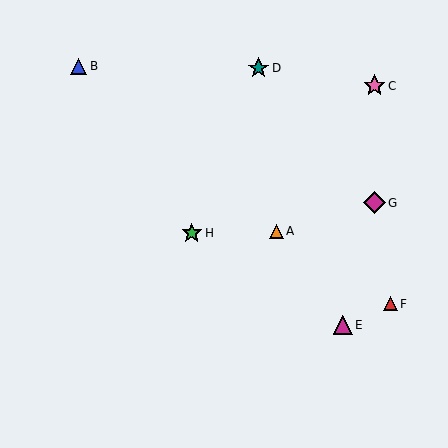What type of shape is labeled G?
Shape G is a magenta diamond.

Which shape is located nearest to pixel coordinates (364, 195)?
The magenta diamond (labeled G) at (374, 203) is nearest to that location.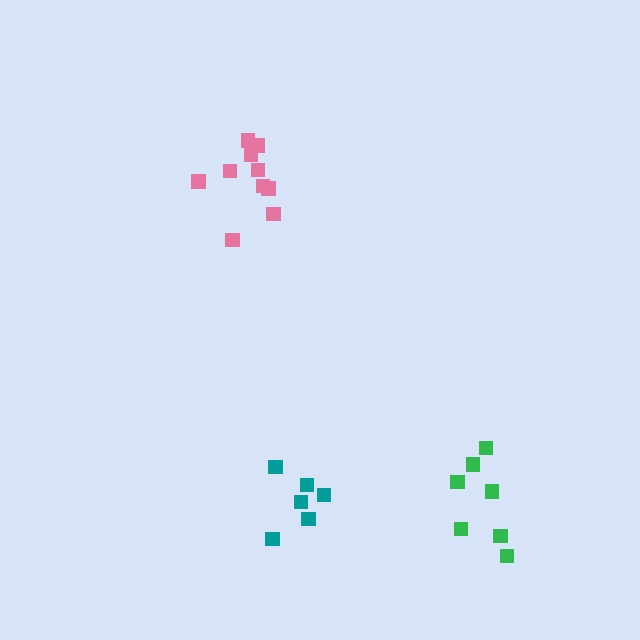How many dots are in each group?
Group 1: 11 dots, Group 2: 7 dots, Group 3: 6 dots (24 total).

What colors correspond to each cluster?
The clusters are colored: pink, green, teal.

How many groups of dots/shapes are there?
There are 3 groups.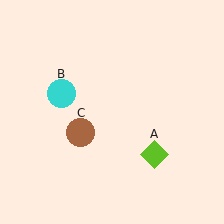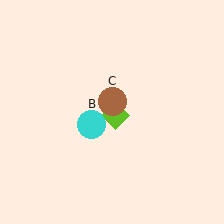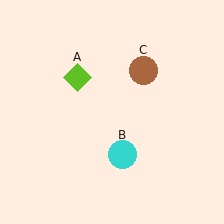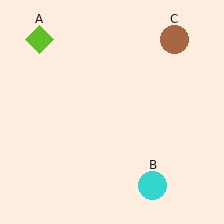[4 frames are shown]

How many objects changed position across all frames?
3 objects changed position: lime diamond (object A), cyan circle (object B), brown circle (object C).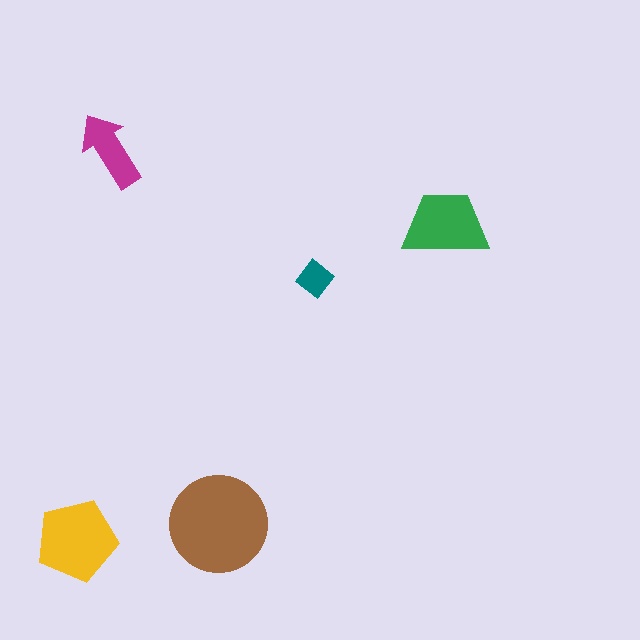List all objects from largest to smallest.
The brown circle, the yellow pentagon, the green trapezoid, the magenta arrow, the teal diamond.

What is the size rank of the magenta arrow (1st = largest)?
4th.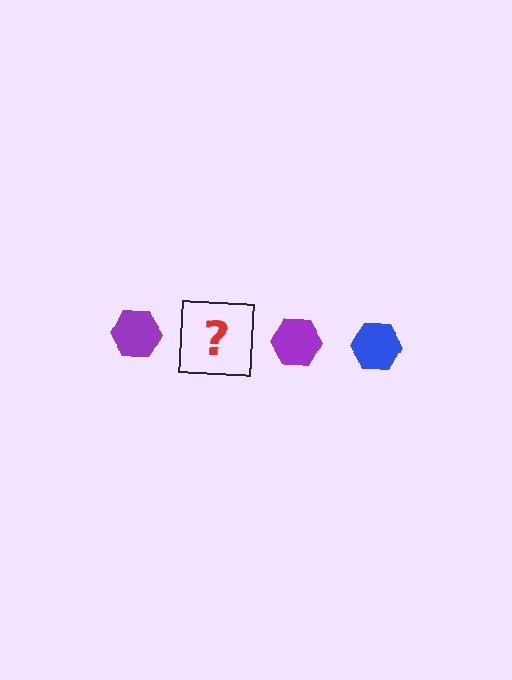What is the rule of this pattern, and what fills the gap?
The rule is that the pattern cycles through purple, blue hexagons. The gap should be filled with a blue hexagon.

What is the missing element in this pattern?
The missing element is a blue hexagon.